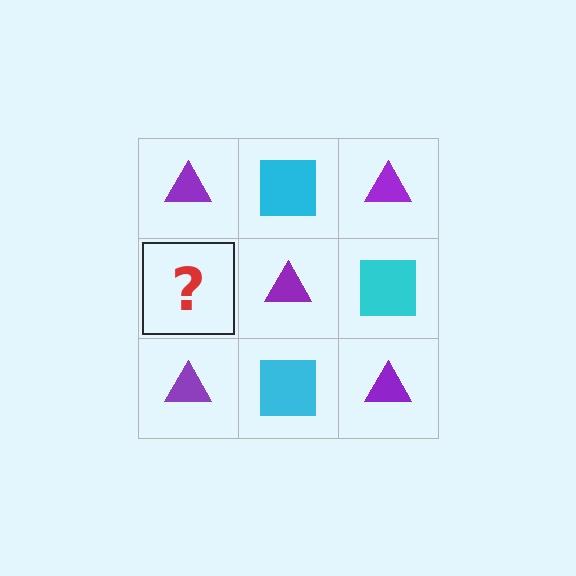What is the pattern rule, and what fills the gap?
The rule is that it alternates purple triangle and cyan square in a checkerboard pattern. The gap should be filled with a cyan square.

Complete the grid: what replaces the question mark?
The question mark should be replaced with a cyan square.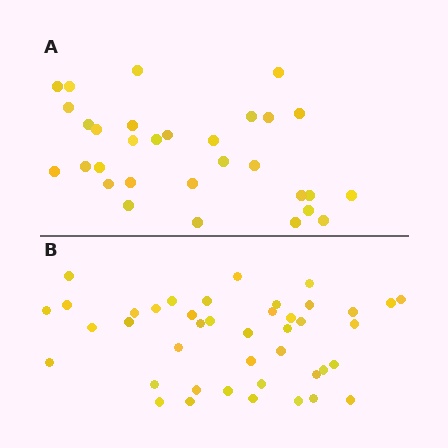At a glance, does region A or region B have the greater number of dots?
Region B (the bottom region) has more dots.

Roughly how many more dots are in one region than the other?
Region B has roughly 12 or so more dots than region A.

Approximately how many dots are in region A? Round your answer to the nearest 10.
About 30 dots. (The exact count is 31, which rounds to 30.)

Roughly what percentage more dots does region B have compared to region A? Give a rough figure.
About 35% more.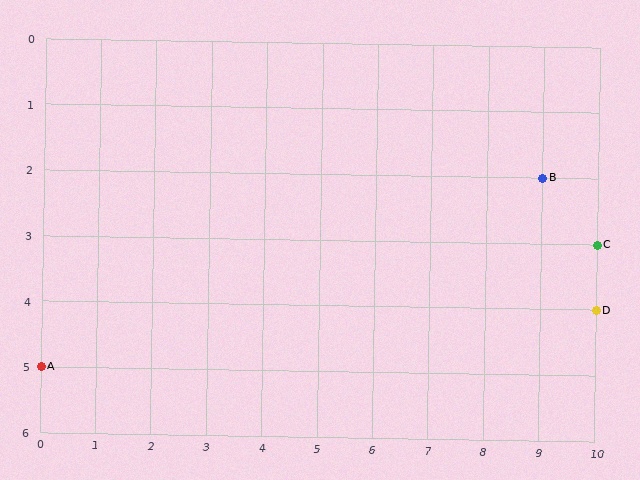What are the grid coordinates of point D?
Point D is at grid coordinates (10, 4).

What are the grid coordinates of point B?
Point B is at grid coordinates (9, 2).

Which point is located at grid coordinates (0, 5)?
Point A is at (0, 5).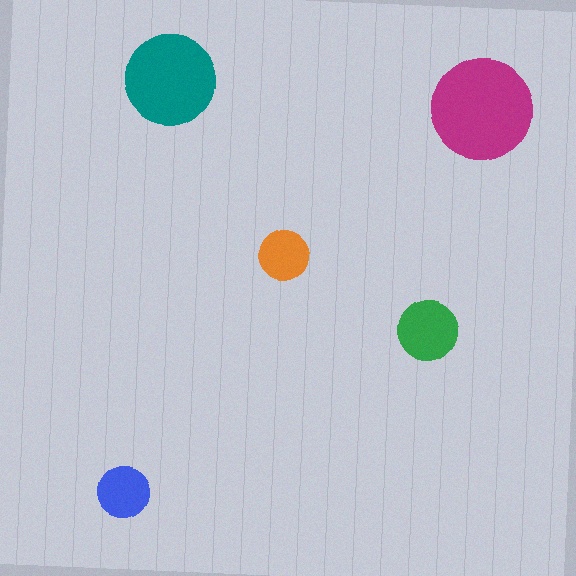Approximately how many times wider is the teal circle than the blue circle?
About 1.5 times wider.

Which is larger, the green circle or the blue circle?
The green one.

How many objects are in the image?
There are 5 objects in the image.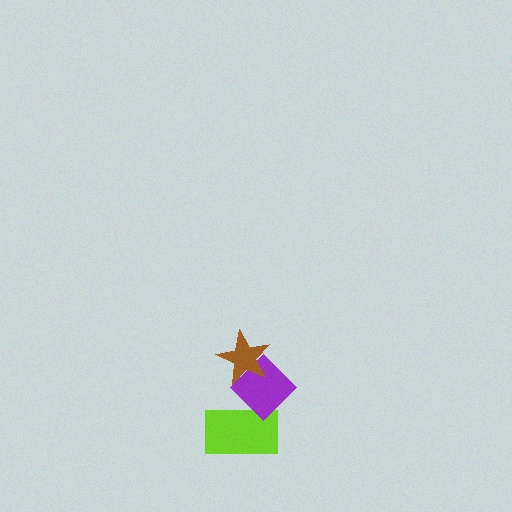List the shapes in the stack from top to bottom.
From top to bottom: the brown star, the purple diamond, the lime rectangle.